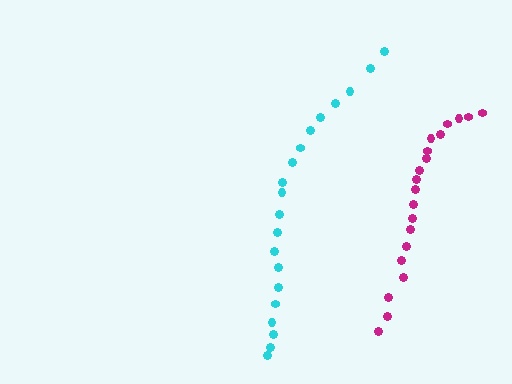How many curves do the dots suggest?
There are 2 distinct paths.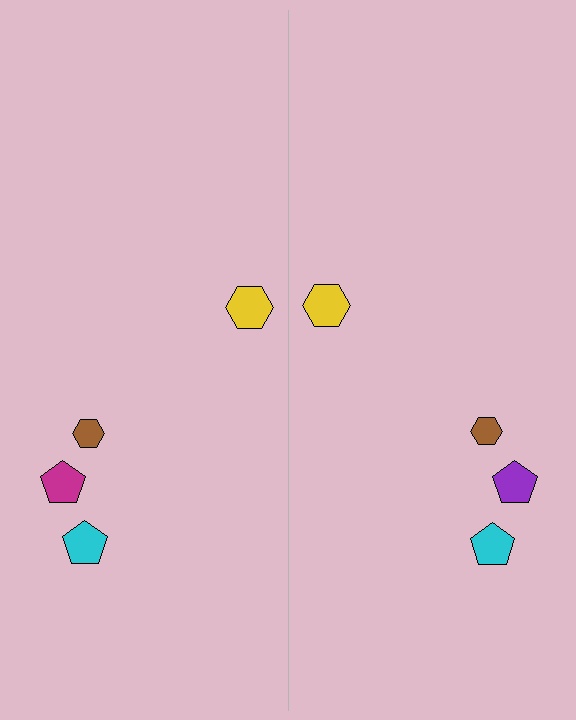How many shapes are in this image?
There are 8 shapes in this image.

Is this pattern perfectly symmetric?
No, the pattern is not perfectly symmetric. The purple pentagon on the right side breaks the symmetry — its mirror counterpart is magenta.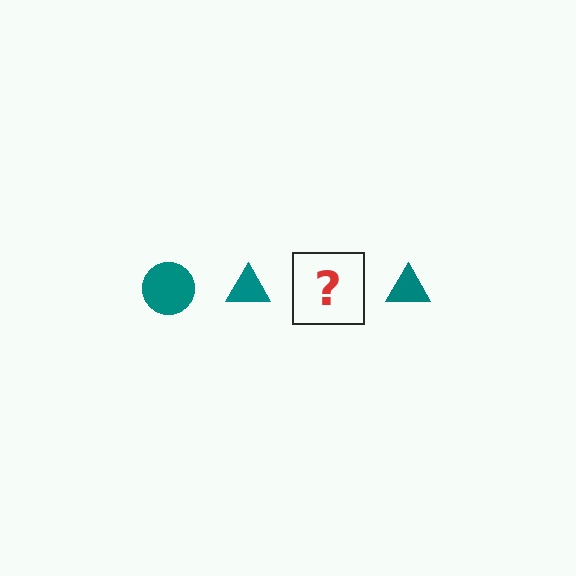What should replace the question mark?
The question mark should be replaced with a teal circle.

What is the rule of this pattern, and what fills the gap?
The rule is that the pattern cycles through circle, triangle shapes in teal. The gap should be filled with a teal circle.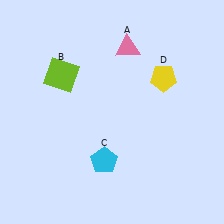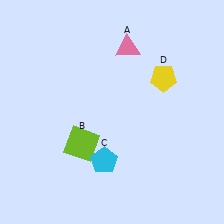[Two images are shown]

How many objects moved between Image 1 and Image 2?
1 object moved between the two images.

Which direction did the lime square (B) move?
The lime square (B) moved down.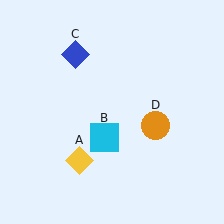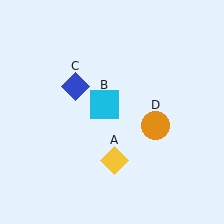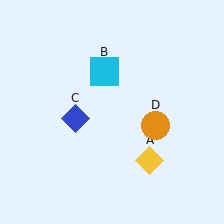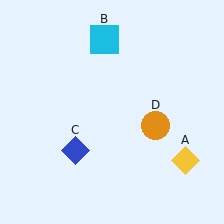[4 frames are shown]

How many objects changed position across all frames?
3 objects changed position: yellow diamond (object A), cyan square (object B), blue diamond (object C).